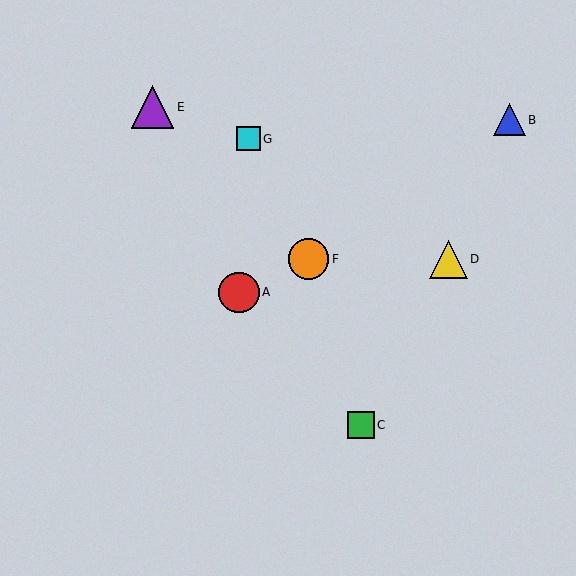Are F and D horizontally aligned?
Yes, both are at y≈259.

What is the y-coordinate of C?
Object C is at y≈425.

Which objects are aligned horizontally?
Objects D, F are aligned horizontally.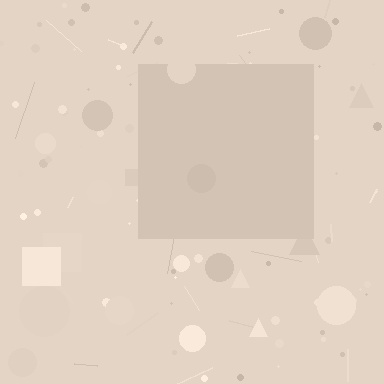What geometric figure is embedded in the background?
A square is embedded in the background.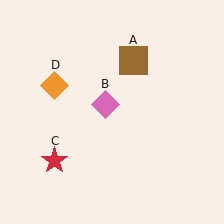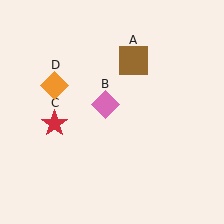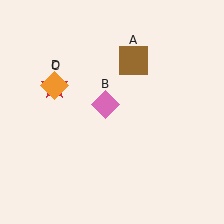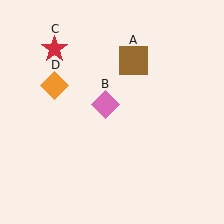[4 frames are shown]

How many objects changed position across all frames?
1 object changed position: red star (object C).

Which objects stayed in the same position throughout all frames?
Brown square (object A) and pink diamond (object B) and orange diamond (object D) remained stationary.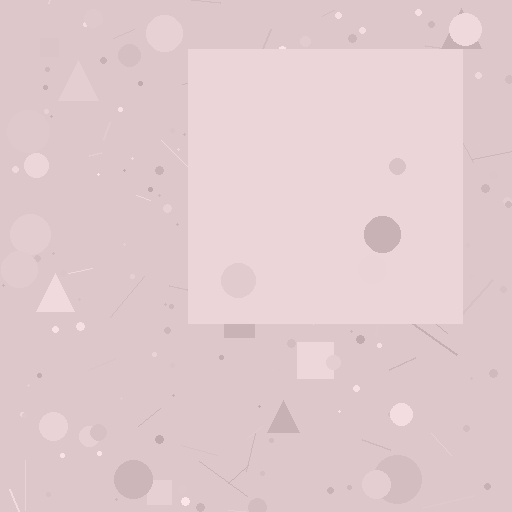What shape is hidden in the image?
A square is hidden in the image.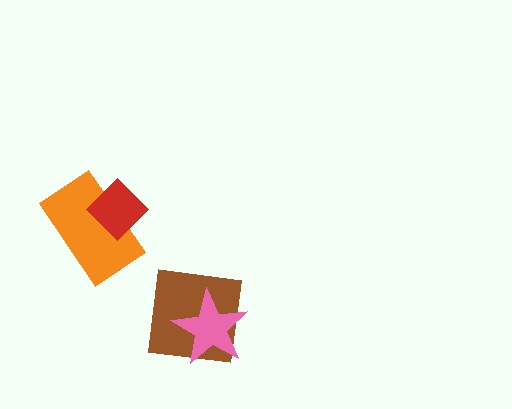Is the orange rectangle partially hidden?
Yes, it is partially covered by another shape.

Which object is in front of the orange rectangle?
The red diamond is in front of the orange rectangle.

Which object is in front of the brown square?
The pink star is in front of the brown square.